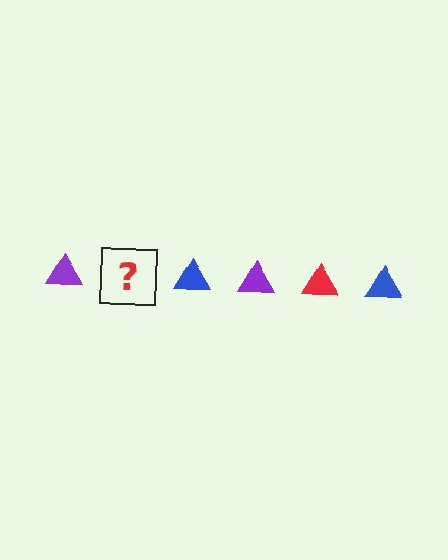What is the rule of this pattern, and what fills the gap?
The rule is that the pattern cycles through purple, red, blue triangles. The gap should be filled with a red triangle.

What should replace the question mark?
The question mark should be replaced with a red triangle.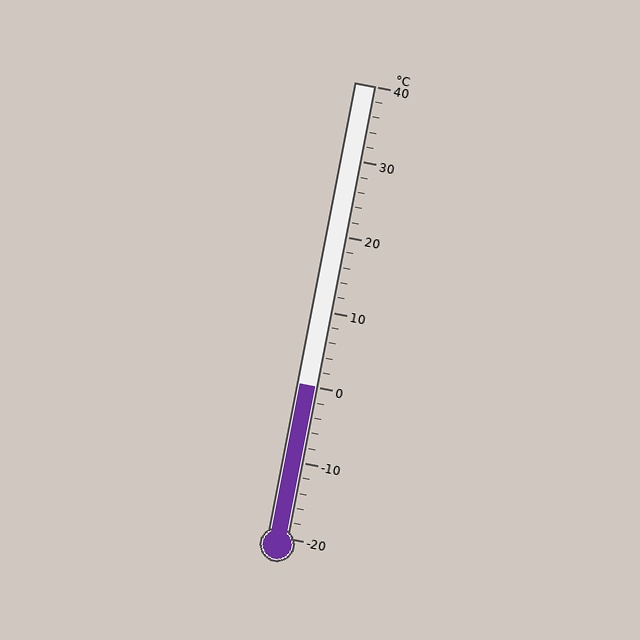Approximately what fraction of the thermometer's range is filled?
The thermometer is filled to approximately 35% of its range.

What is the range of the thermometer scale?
The thermometer scale ranges from -20°C to 40°C.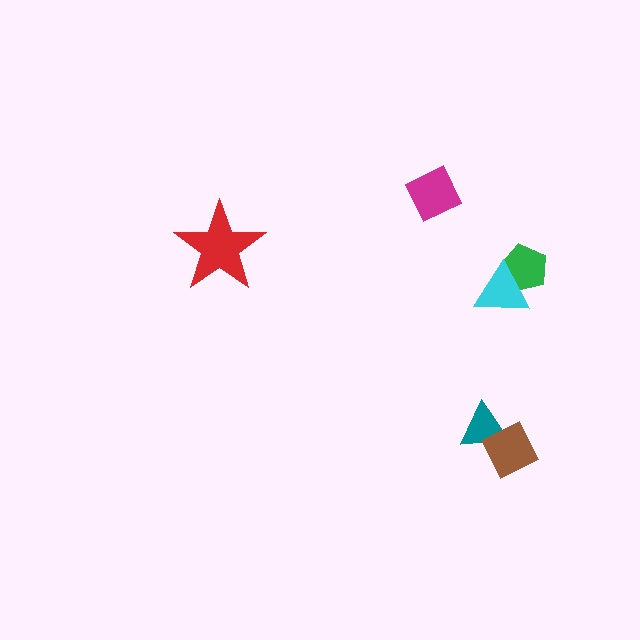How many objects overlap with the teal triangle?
1 object overlaps with the teal triangle.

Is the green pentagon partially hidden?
Yes, it is partially covered by another shape.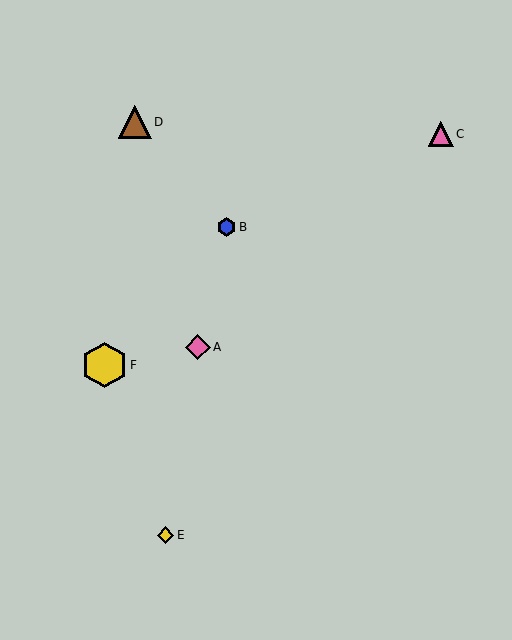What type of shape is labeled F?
Shape F is a yellow hexagon.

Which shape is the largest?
The yellow hexagon (labeled F) is the largest.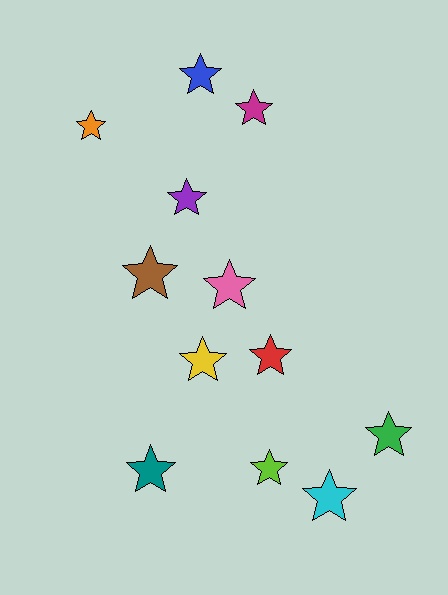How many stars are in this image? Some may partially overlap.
There are 12 stars.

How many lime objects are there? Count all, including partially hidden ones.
There is 1 lime object.